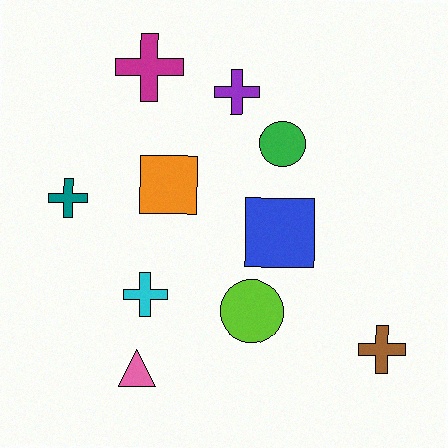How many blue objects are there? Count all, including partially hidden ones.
There is 1 blue object.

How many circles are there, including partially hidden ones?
There are 2 circles.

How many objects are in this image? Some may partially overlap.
There are 10 objects.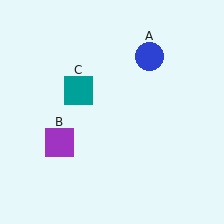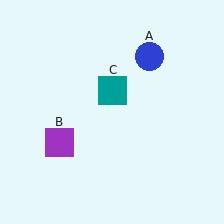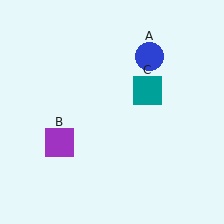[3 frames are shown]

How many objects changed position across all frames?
1 object changed position: teal square (object C).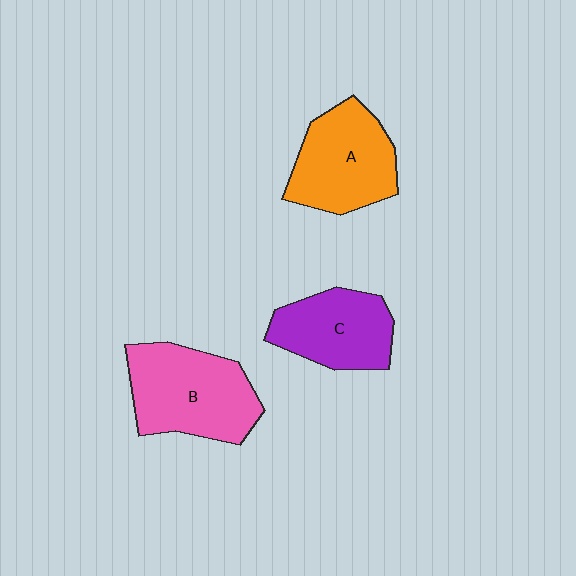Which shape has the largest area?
Shape B (pink).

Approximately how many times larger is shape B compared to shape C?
Approximately 1.3 times.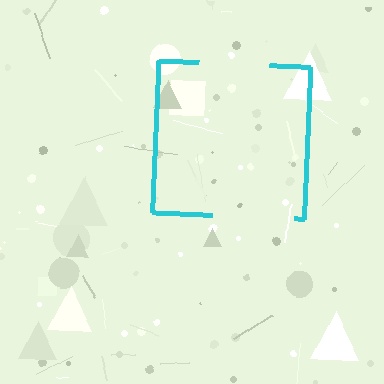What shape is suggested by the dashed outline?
The dashed outline suggests a square.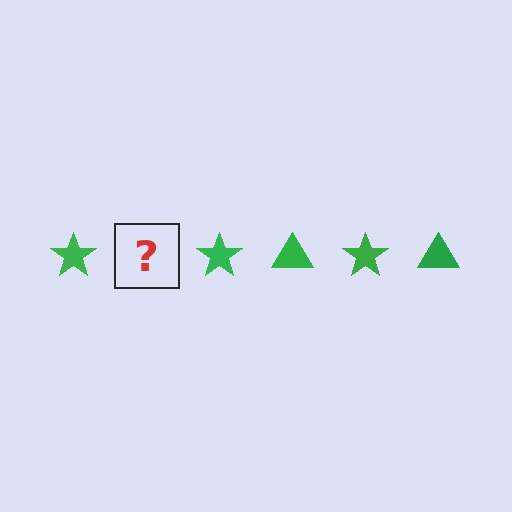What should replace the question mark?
The question mark should be replaced with a green triangle.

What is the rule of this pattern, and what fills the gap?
The rule is that the pattern cycles through star, triangle shapes in green. The gap should be filled with a green triangle.